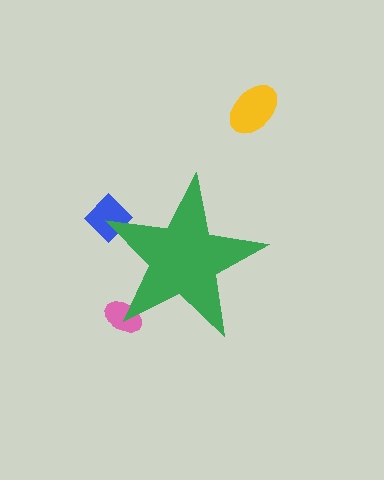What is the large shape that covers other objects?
A green star.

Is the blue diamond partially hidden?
Yes, the blue diamond is partially hidden behind the green star.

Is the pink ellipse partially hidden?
Yes, the pink ellipse is partially hidden behind the green star.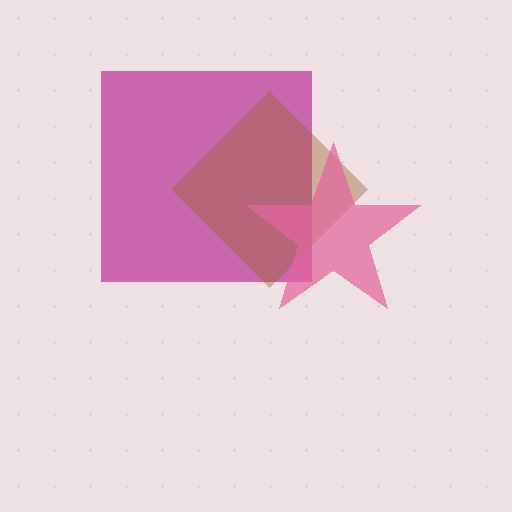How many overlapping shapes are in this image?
There are 3 overlapping shapes in the image.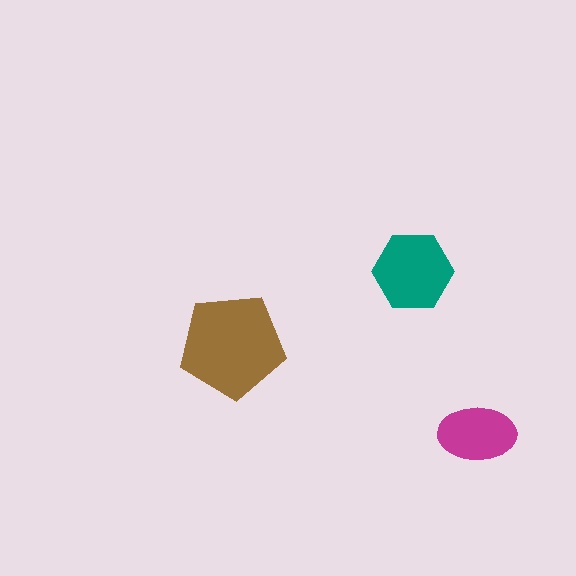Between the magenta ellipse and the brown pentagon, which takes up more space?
The brown pentagon.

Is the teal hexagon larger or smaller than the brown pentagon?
Smaller.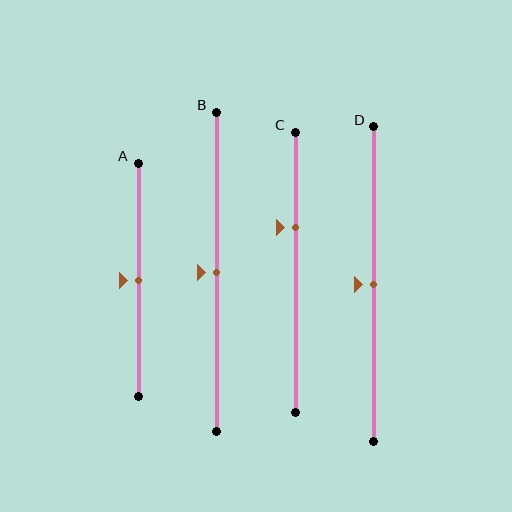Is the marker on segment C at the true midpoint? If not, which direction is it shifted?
No, the marker on segment C is shifted upward by about 16% of the segment length.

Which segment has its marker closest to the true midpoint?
Segment A has its marker closest to the true midpoint.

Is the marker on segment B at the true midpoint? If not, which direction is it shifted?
Yes, the marker on segment B is at the true midpoint.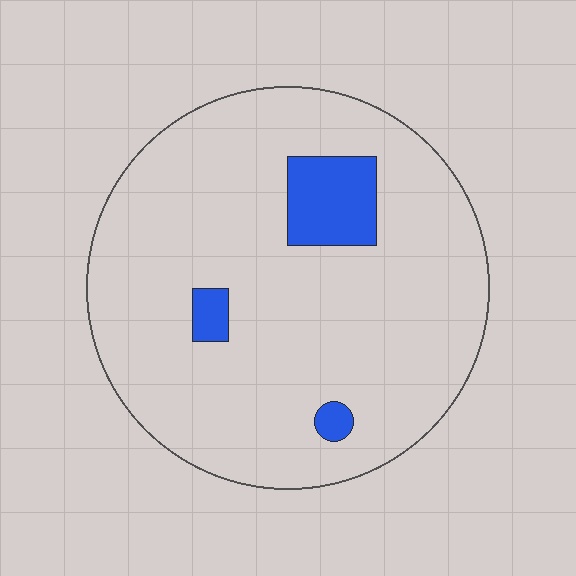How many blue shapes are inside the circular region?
3.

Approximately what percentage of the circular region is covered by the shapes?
Approximately 10%.